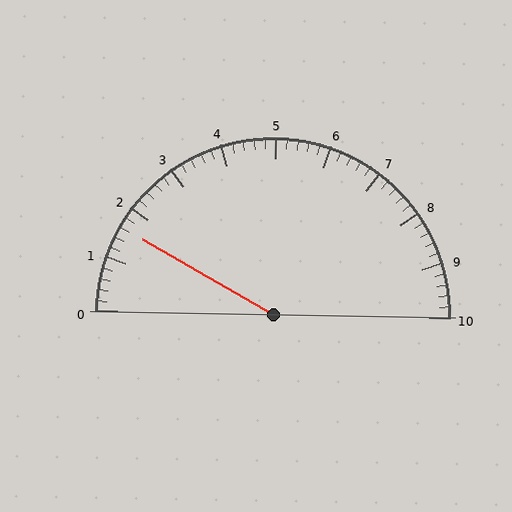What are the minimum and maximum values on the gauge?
The gauge ranges from 0 to 10.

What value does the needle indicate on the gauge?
The needle indicates approximately 1.6.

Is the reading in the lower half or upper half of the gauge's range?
The reading is in the lower half of the range (0 to 10).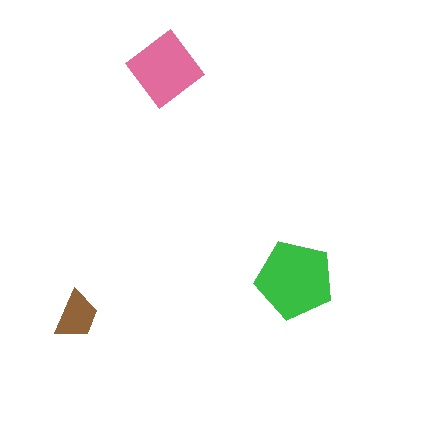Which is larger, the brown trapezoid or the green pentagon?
The green pentagon.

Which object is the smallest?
The brown trapezoid.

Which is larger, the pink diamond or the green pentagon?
The green pentagon.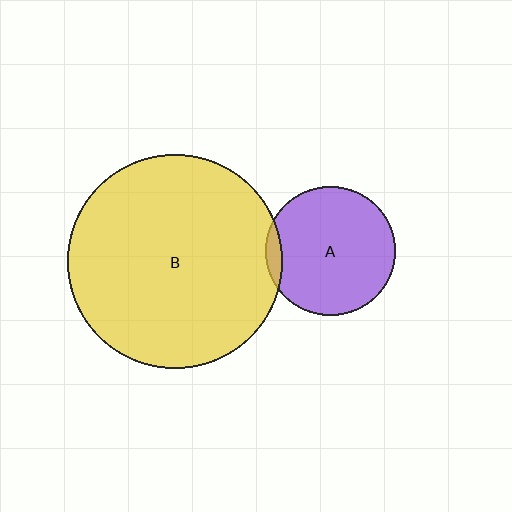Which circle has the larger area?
Circle B (yellow).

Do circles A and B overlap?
Yes.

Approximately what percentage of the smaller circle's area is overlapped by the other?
Approximately 5%.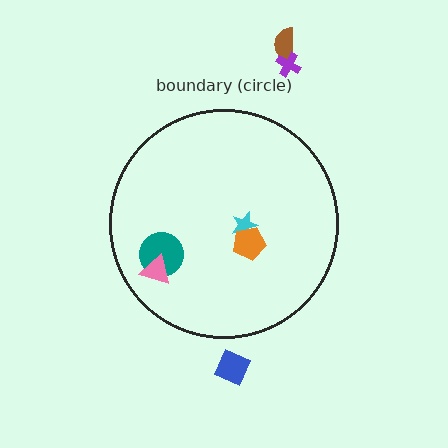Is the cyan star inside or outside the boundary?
Inside.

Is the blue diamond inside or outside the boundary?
Outside.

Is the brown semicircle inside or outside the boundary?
Outside.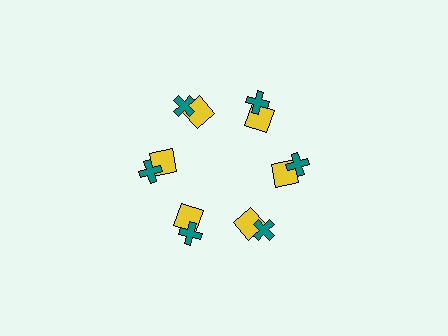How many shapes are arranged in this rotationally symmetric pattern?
There are 12 shapes, arranged in 6 groups of 2.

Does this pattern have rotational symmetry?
Yes, this pattern has 6-fold rotational symmetry. It looks the same after rotating 60 degrees around the center.